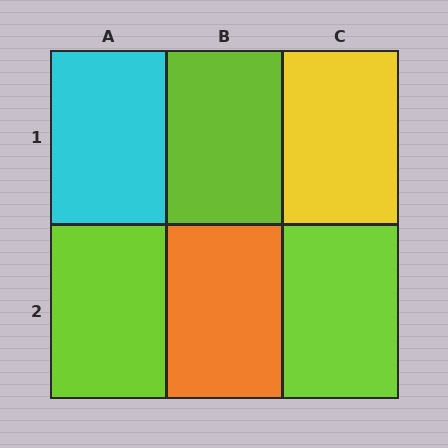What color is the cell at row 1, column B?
Lime.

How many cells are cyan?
1 cell is cyan.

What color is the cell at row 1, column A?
Cyan.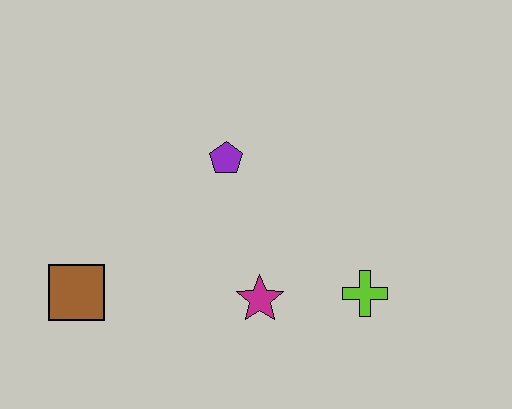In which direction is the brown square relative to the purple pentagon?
The brown square is to the left of the purple pentagon.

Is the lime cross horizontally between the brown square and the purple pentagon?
No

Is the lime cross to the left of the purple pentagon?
No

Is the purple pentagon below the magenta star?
No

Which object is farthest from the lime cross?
The brown square is farthest from the lime cross.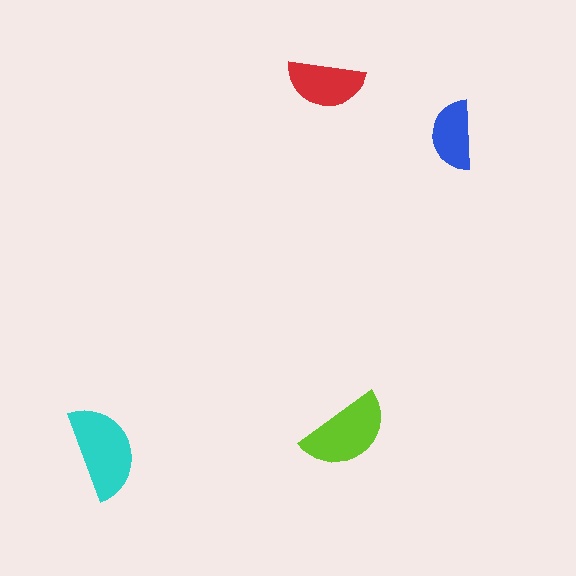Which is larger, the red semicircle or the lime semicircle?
The lime one.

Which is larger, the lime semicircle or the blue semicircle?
The lime one.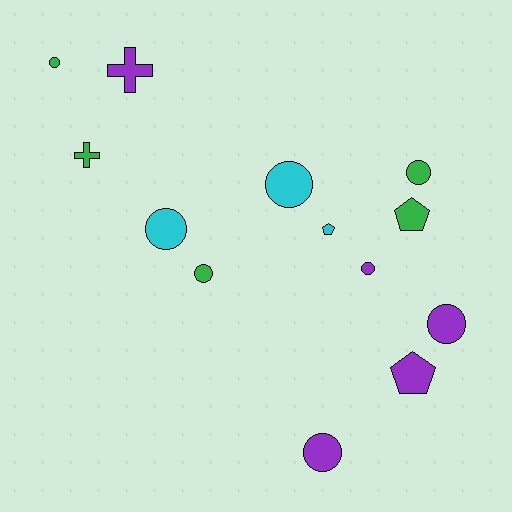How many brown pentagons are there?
There are no brown pentagons.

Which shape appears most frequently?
Circle, with 8 objects.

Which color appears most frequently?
Green, with 5 objects.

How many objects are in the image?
There are 13 objects.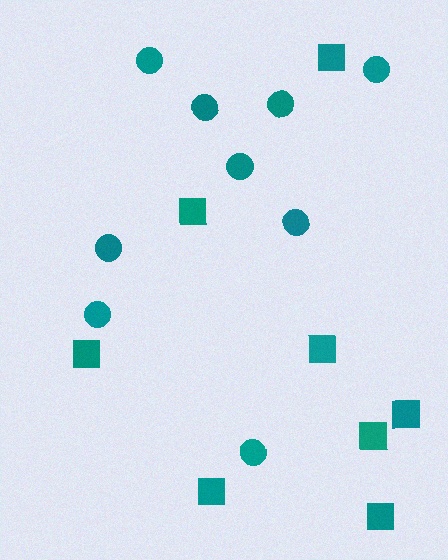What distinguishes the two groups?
There are 2 groups: one group of circles (9) and one group of squares (8).